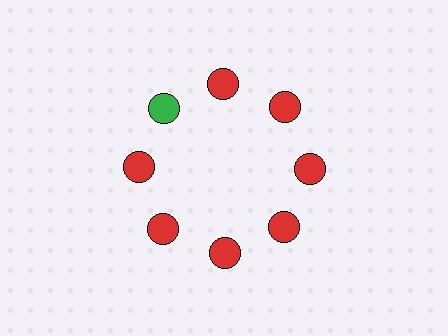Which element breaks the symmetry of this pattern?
The green circle at roughly the 10 o'clock position breaks the symmetry. All other shapes are red circles.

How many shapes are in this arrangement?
There are 8 shapes arranged in a ring pattern.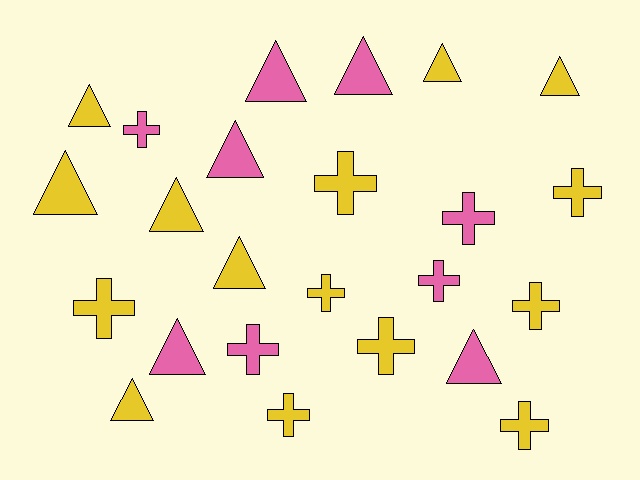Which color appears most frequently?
Yellow, with 15 objects.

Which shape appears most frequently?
Cross, with 12 objects.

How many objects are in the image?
There are 24 objects.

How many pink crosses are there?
There are 4 pink crosses.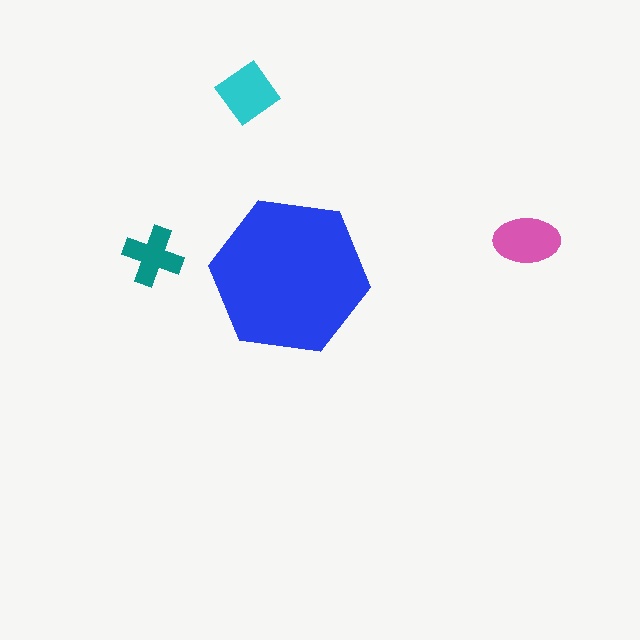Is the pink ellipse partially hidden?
No, the pink ellipse is fully visible.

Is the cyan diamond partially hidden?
No, the cyan diamond is fully visible.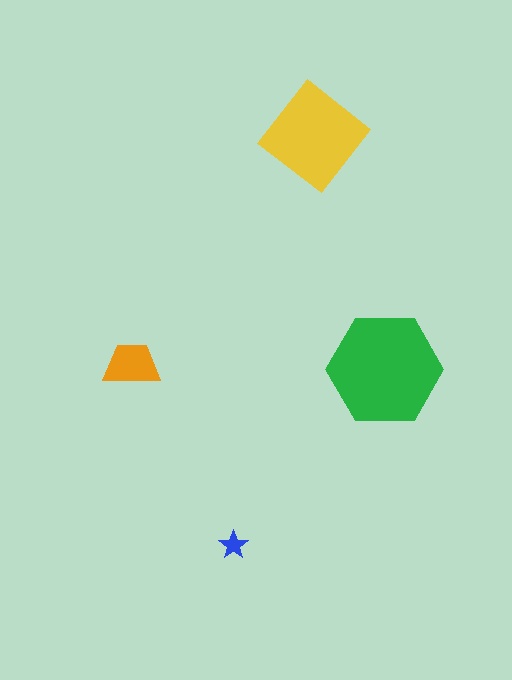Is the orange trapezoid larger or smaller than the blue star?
Larger.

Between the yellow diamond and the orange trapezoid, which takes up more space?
The yellow diamond.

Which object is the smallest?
The blue star.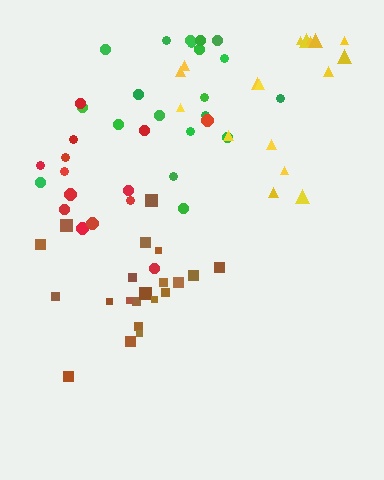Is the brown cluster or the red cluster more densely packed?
Brown.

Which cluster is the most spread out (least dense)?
Yellow.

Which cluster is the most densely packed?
Brown.